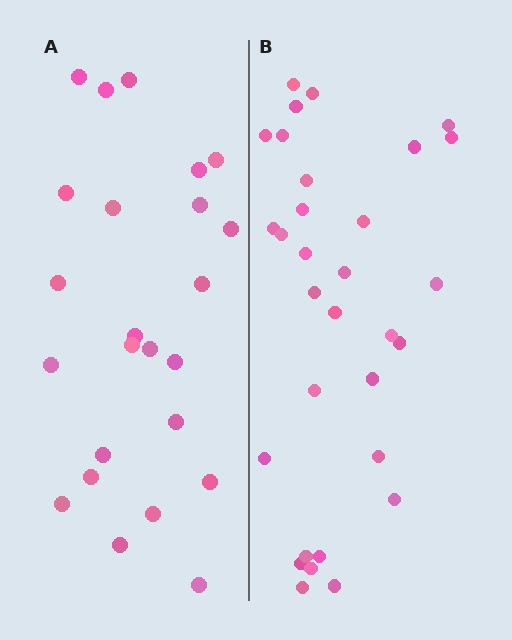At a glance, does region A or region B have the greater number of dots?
Region B (the right region) has more dots.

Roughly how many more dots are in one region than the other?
Region B has roughly 8 or so more dots than region A.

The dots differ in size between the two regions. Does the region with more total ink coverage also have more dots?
No. Region A has more total ink coverage because its dots are larger, but region B actually contains more individual dots. Total area can be misleading — the number of items is what matters here.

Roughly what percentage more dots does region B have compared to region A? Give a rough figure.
About 30% more.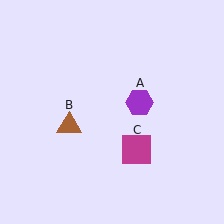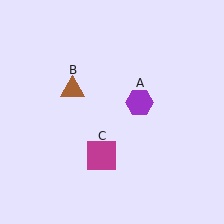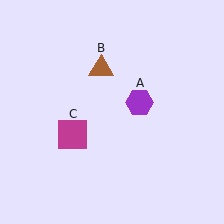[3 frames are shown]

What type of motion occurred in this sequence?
The brown triangle (object B), magenta square (object C) rotated clockwise around the center of the scene.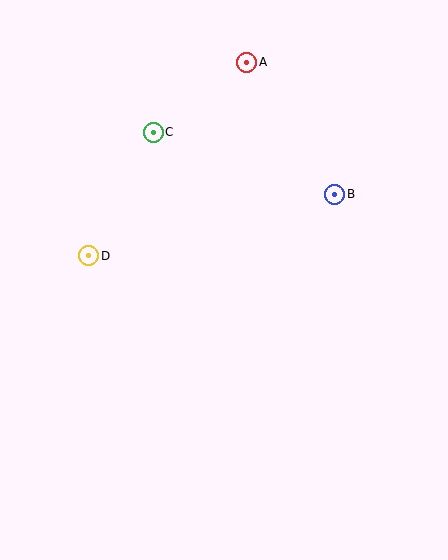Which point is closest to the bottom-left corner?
Point D is closest to the bottom-left corner.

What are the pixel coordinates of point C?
Point C is at (153, 132).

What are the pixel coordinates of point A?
Point A is at (247, 62).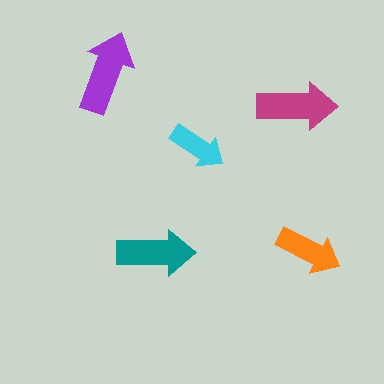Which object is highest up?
The purple arrow is topmost.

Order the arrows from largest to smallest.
the purple one, the magenta one, the teal one, the orange one, the cyan one.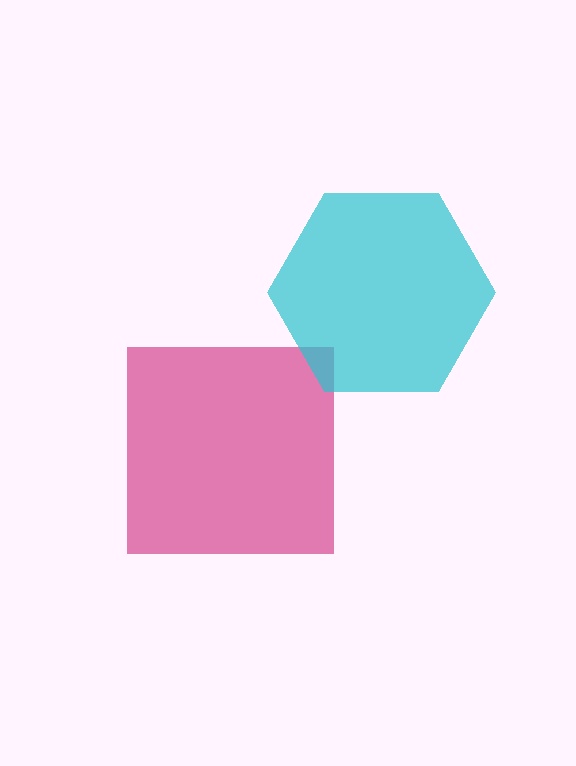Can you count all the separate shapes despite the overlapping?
Yes, there are 2 separate shapes.